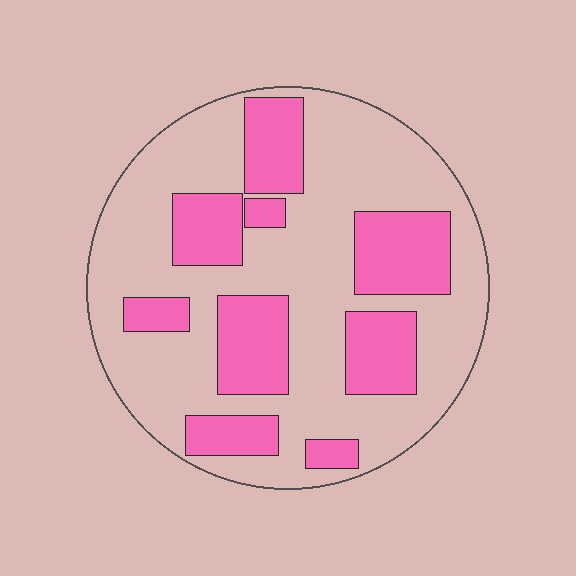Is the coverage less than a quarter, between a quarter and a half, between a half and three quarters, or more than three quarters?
Between a quarter and a half.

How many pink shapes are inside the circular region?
9.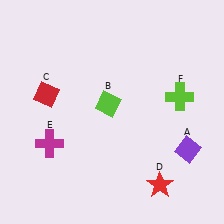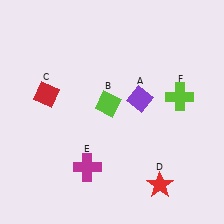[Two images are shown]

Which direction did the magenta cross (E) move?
The magenta cross (E) moved right.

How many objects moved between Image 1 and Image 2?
2 objects moved between the two images.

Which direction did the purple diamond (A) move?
The purple diamond (A) moved up.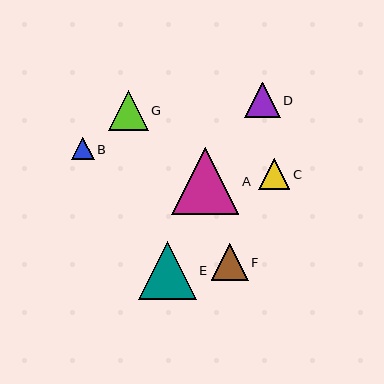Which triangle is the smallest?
Triangle B is the smallest with a size of approximately 23 pixels.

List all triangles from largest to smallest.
From largest to smallest: A, E, G, F, D, C, B.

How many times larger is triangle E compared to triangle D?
Triangle E is approximately 1.6 times the size of triangle D.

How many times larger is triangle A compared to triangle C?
Triangle A is approximately 2.2 times the size of triangle C.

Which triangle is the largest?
Triangle A is the largest with a size of approximately 67 pixels.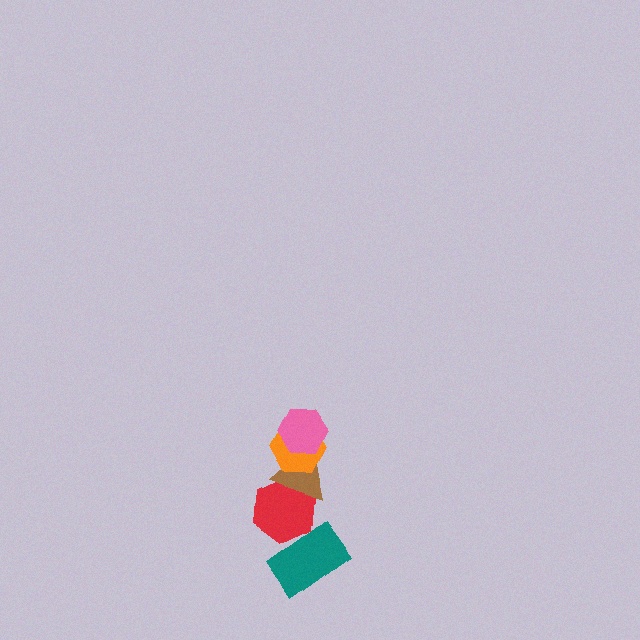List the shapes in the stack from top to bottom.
From top to bottom: the pink hexagon, the orange hexagon, the brown triangle, the red hexagon, the teal rectangle.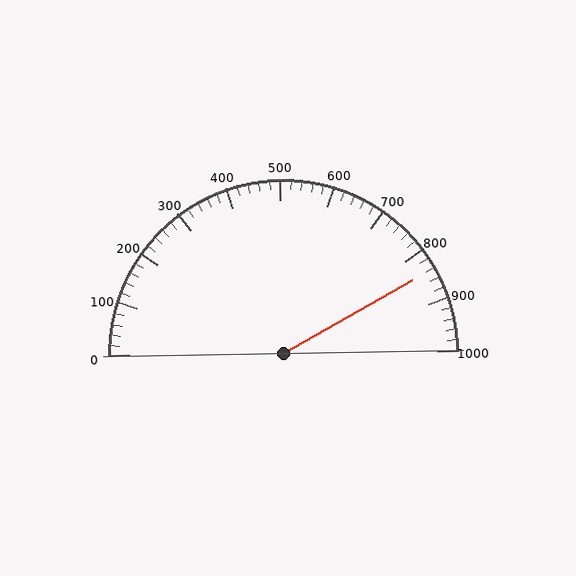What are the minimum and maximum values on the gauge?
The gauge ranges from 0 to 1000.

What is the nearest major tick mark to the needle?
The nearest major tick mark is 800.